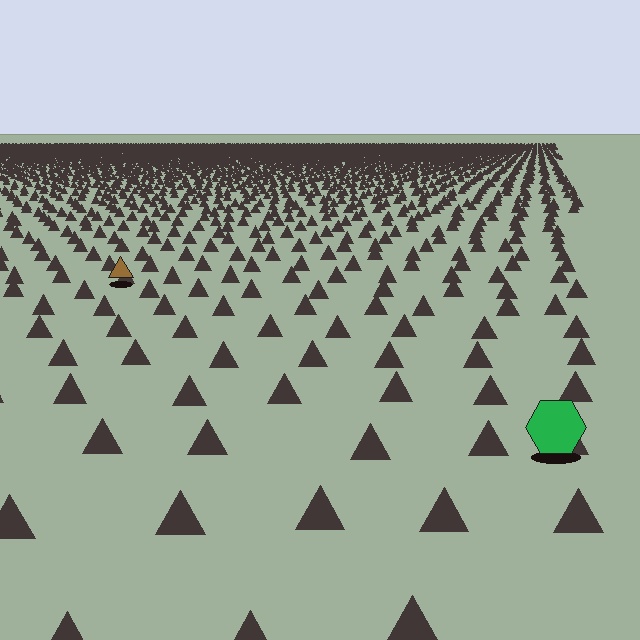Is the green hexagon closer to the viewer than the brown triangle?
Yes. The green hexagon is closer — you can tell from the texture gradient: the ground texture is coarser near it.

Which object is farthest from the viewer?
The brown triangle is farthest from the viewer. It appears smaller and the ground texture around it is denser.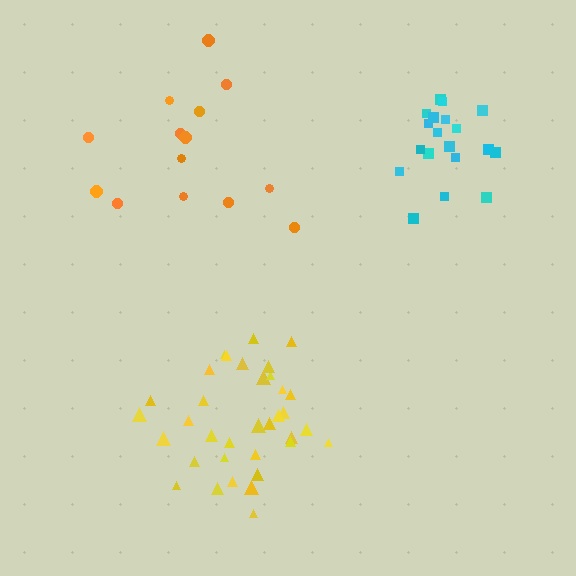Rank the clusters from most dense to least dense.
cyan, yellow, orange.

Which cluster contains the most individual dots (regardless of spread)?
Yellow (35).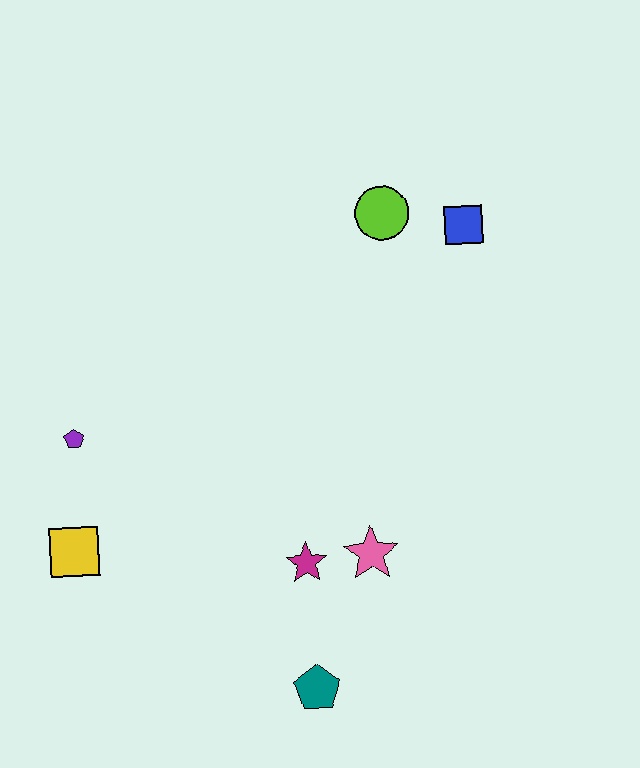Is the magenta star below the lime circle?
Yes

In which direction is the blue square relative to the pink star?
The blue square is above the pink star.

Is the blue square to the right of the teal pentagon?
Yes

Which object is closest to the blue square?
The lime circle is closest to the blue square.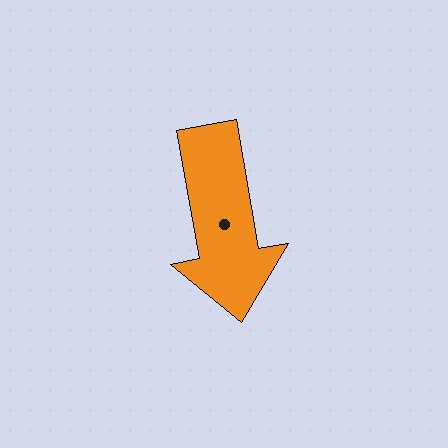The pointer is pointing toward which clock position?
Roughly 6 o'clock.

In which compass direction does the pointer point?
South.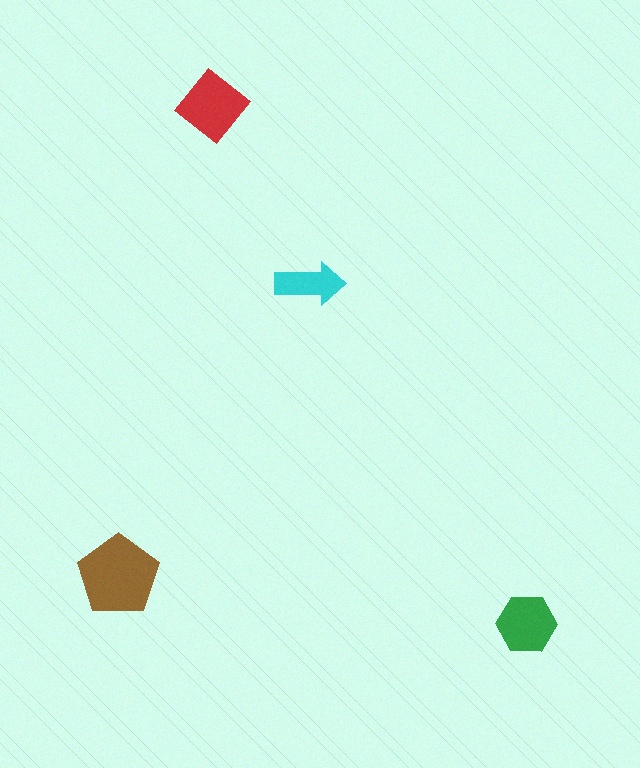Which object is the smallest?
The cyan arrow.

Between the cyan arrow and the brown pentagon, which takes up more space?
The brown pentagon.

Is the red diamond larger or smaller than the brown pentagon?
Smaller.